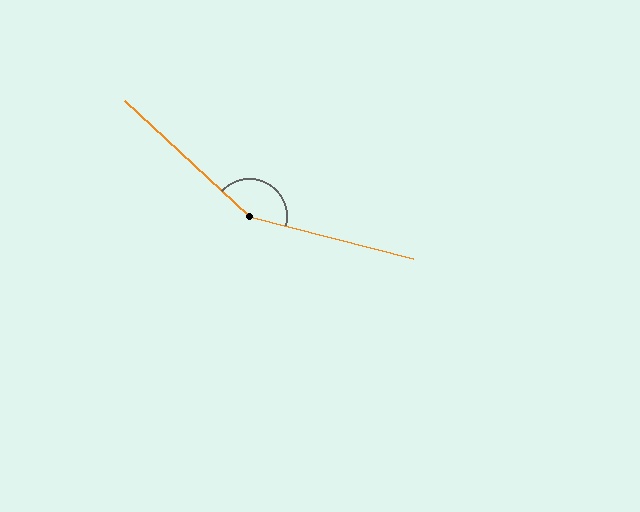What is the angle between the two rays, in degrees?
Approximately 152 degrees.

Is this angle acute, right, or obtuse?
It is obtuse.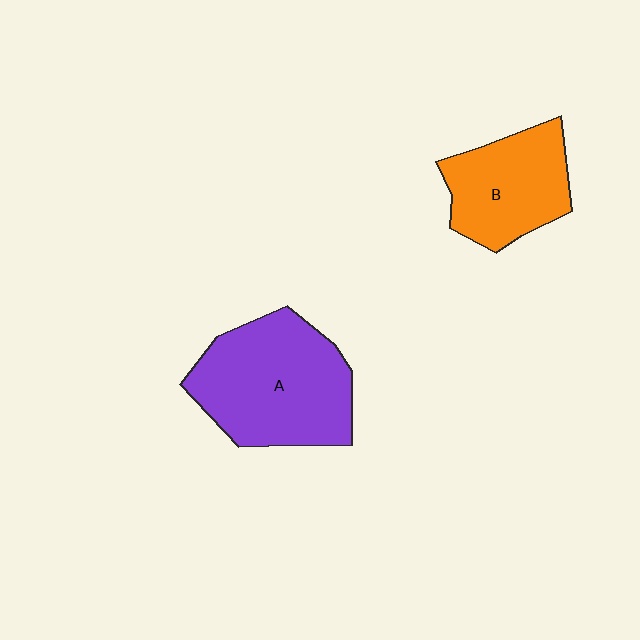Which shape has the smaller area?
Shape B (orange).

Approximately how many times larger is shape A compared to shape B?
Approximately 1.5 times.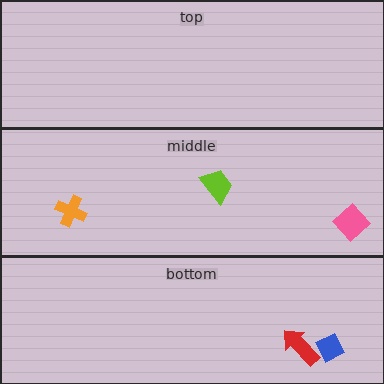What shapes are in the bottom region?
The blue diamond, the red arrow.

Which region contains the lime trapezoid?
The middle region.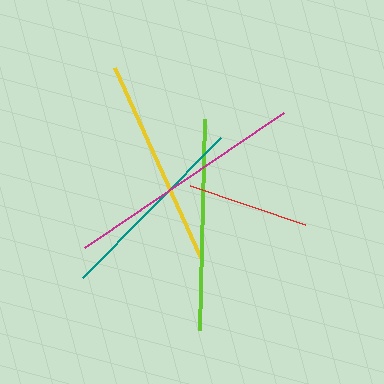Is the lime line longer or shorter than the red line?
The lime line is longer than the red line.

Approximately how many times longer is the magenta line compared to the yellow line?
The magenta line is approximately 1.2 times the length of the yellow line.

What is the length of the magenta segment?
The magenta segment is approximately 241 pixels long.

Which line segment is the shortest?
The red line is the shortest at approximately 121 pixels.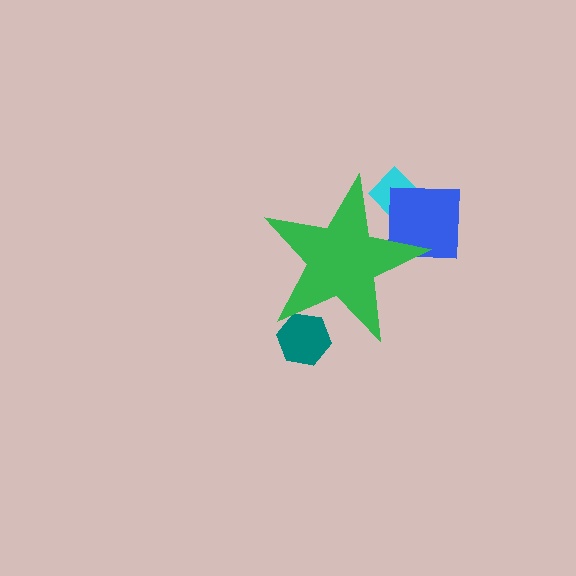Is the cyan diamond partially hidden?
Yes, the cyan diamond is partially hidden behind the green star.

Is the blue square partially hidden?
Yes, the blue square is partially hidden behind the green star.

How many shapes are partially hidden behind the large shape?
3 shapes are partially hidden.